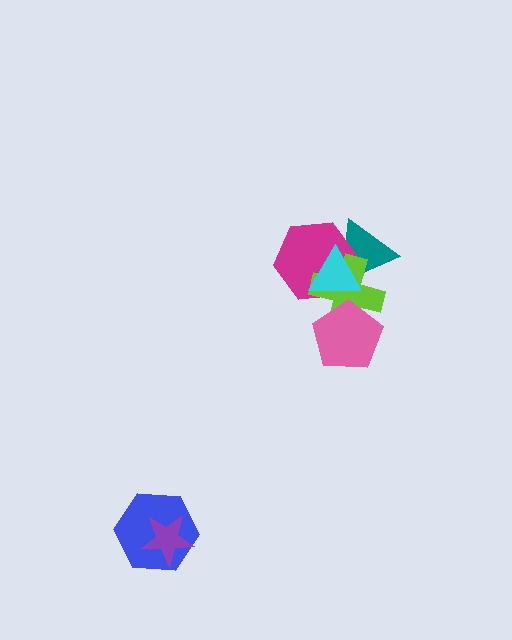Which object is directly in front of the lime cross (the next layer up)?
The pink pentagon is directly in front of the lime cross.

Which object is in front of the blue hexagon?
The purple star is in front of the blue hexagon.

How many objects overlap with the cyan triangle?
3 objects overlap with the cyan triangle.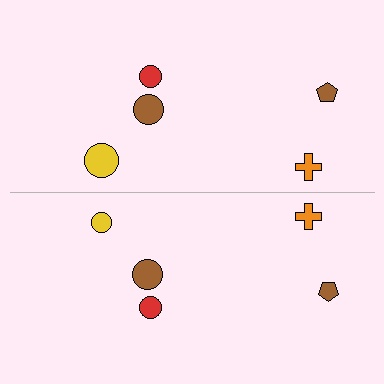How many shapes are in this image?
There are 10 shapes in this image.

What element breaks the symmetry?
The yellow circle on the bottom side has a different size than its mirror counterpart.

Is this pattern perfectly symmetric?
No, the pattern is not perfectly symmetric. The yellow circle on the bottom side has a different size than its mirror counterpart.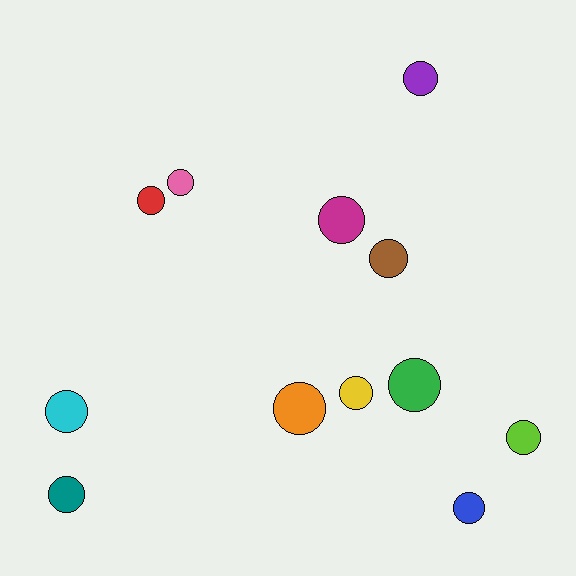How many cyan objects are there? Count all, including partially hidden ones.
There is 1 cyan object.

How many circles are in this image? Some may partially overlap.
There are 12 circles.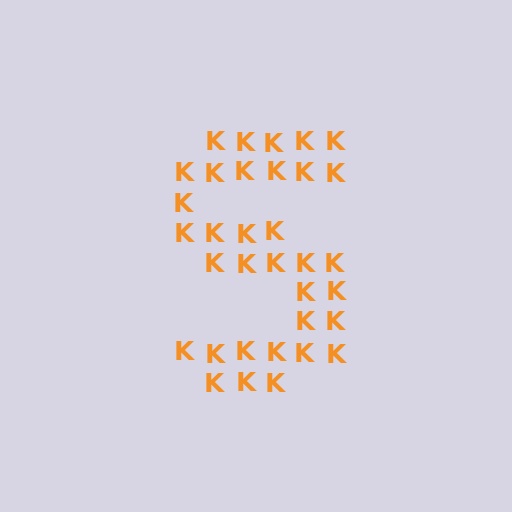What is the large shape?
The large shape is the letter S.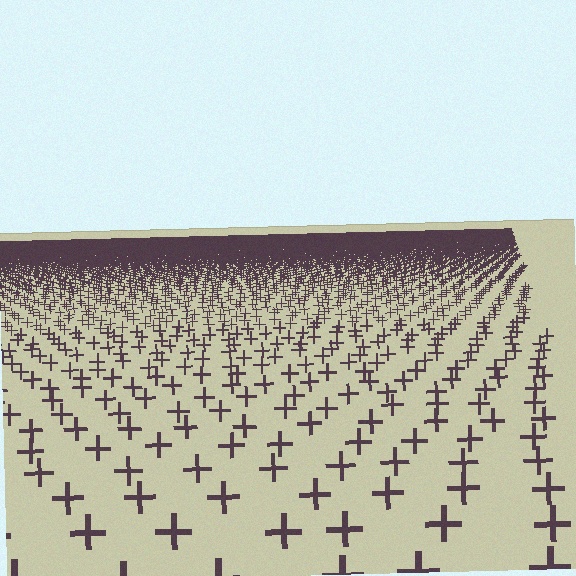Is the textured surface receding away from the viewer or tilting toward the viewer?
The surface is receding away from the viewer. Texture elements get smaller and denser toward the top.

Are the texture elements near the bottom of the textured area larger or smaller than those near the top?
Larger. Near the bottom, elements are closer to the viewer and appear at a bigger on-screen size.